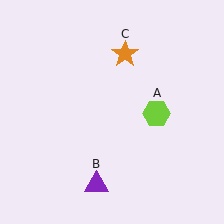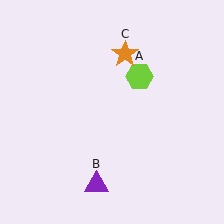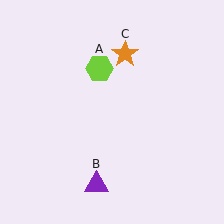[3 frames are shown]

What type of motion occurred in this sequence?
The lime hexagon (object A) rotated counterclockwise around the center of the scene.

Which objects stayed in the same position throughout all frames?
Purple triangle (object B) and orange star (object C) remained stationary.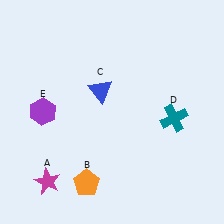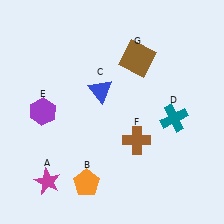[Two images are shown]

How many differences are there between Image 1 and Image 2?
There are 2 differences between the two images.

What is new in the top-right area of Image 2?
A brown square (G) was added in the top-right area of Image 2.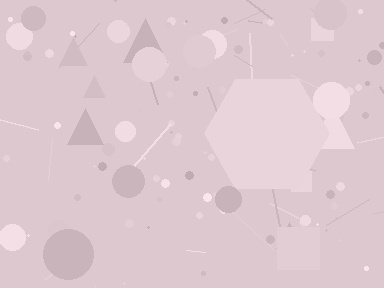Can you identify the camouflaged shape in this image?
The camouflaged shape is a hexagon.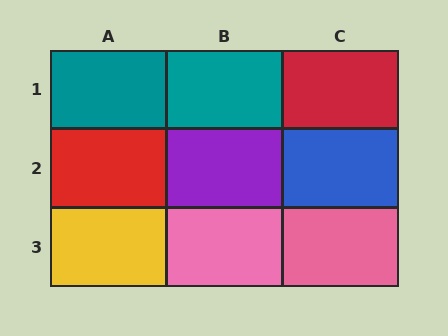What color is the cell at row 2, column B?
Purple.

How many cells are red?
2 cells are red.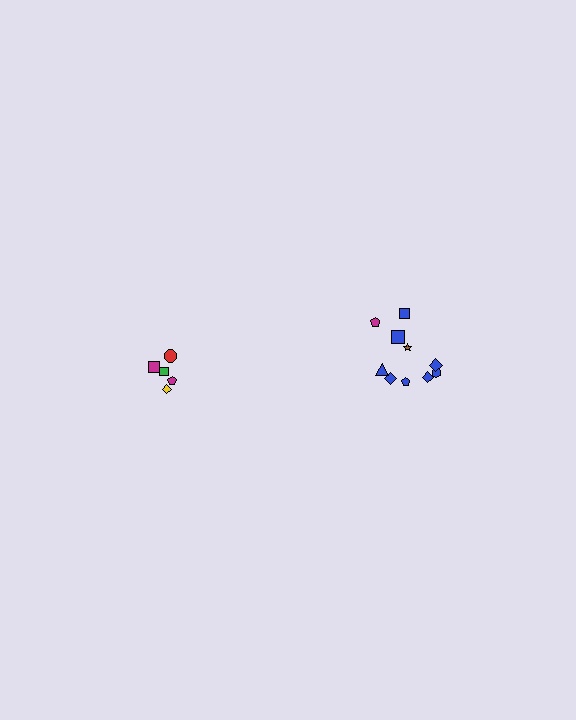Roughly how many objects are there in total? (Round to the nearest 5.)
Roughly 15 objects in total.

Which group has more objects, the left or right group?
The right group.